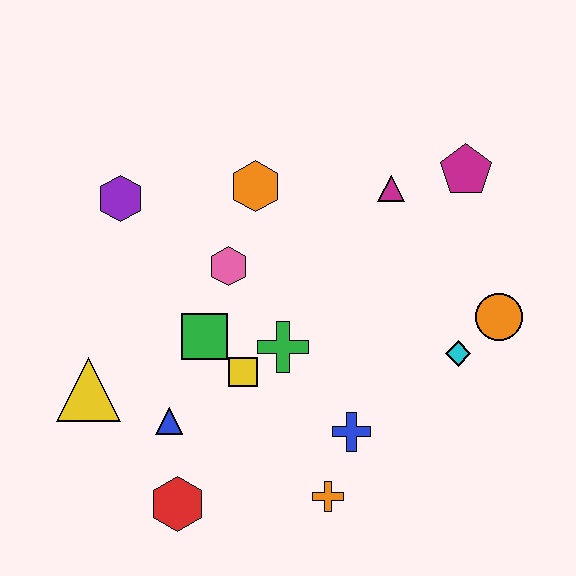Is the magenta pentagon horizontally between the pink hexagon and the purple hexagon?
No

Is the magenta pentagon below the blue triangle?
No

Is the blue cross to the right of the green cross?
Yes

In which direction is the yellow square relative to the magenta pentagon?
The yellow square is to the left of the magenta pentagon.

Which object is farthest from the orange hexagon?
The red hexagon is farthest from the orange hexagon.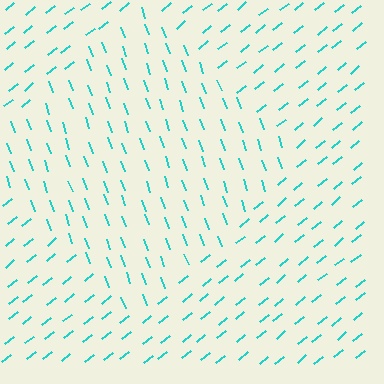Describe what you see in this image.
The image is filled with small cyan line segments. A diamond region in the image has lines oriented differently from the surrounding lines, creating a visible texture boundary.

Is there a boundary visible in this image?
Yes, there is a texture boundary formed by a change in line orientation.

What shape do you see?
I see a diamond.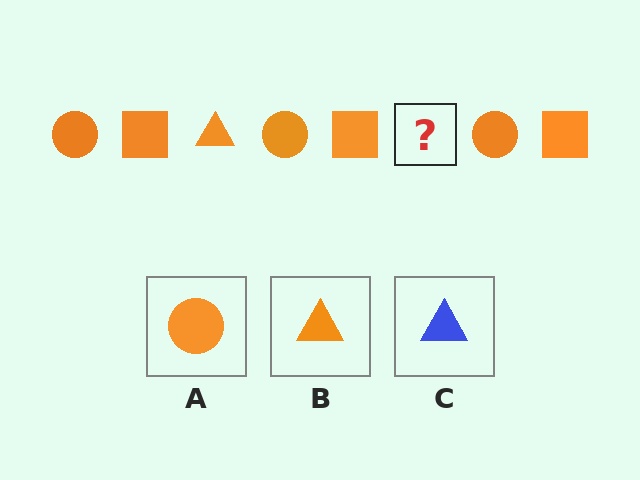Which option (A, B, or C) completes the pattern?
B.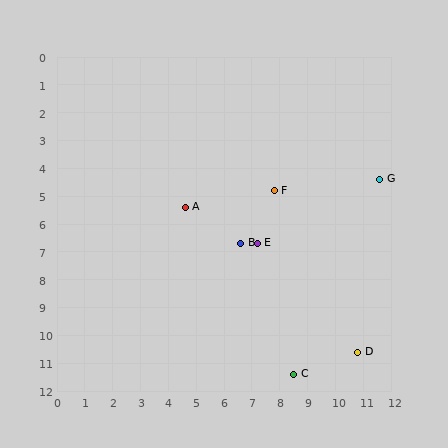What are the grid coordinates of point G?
Point G is at approximately (11.6, 4.4).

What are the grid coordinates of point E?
Point E is at approximately (7.2, 6.7).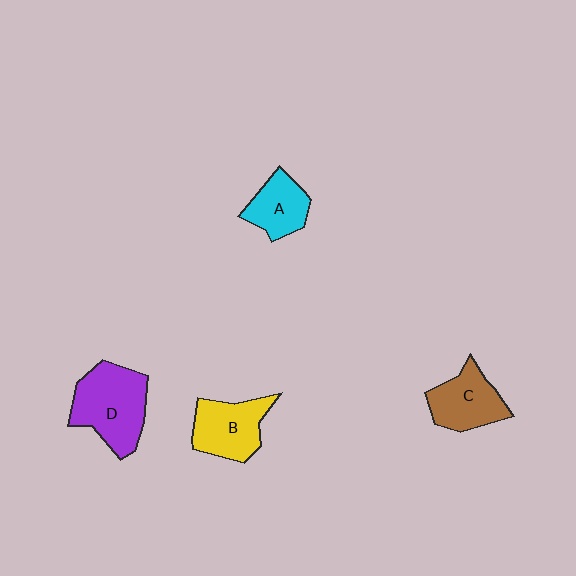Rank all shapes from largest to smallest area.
From largest to smallest: D (purple), B (yellow), C (brown), A (cyan).